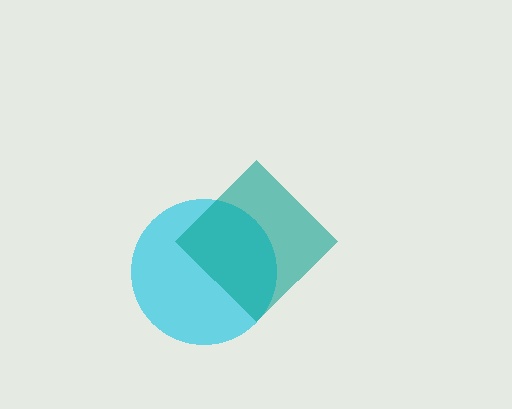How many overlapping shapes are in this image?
There are 2 overlapping shapes in the image.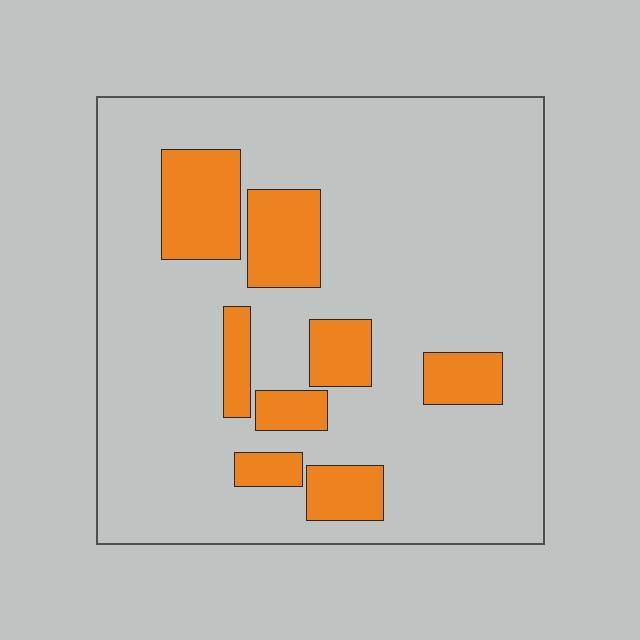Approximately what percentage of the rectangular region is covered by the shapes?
Approximately 20%.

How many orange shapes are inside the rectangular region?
8.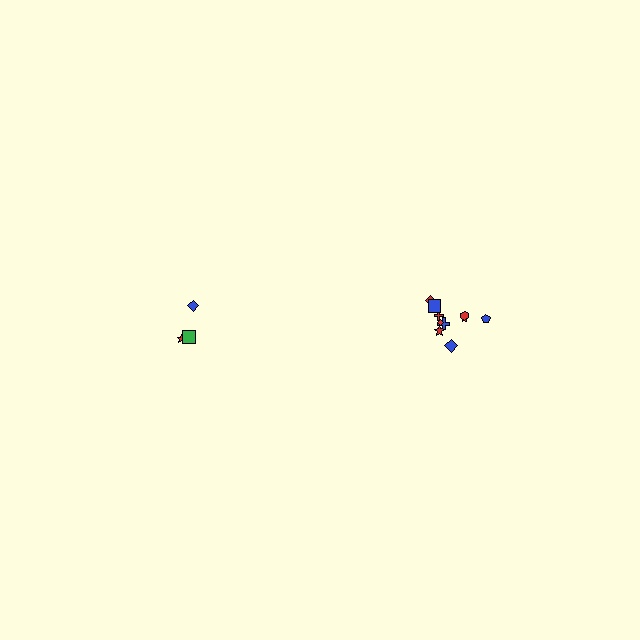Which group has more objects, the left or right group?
The right group.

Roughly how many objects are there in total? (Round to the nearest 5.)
Roughly 15 objects in total.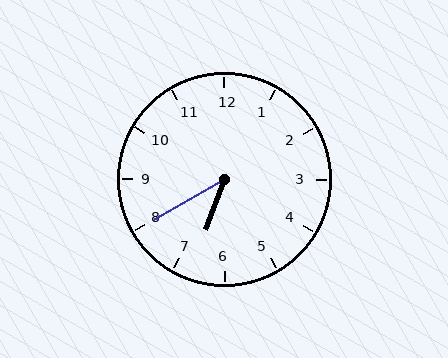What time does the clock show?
6:40.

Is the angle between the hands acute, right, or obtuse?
It is acute.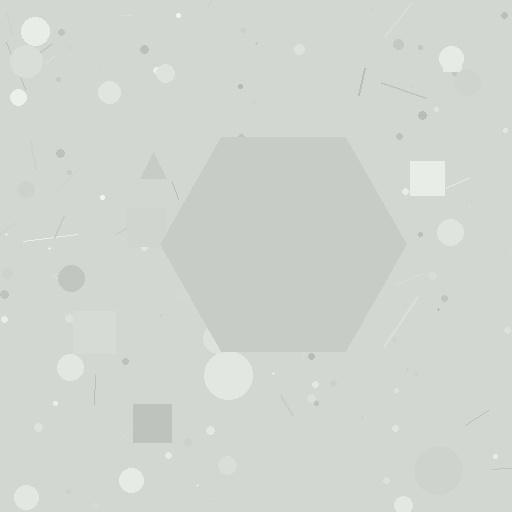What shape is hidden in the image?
A hexagon is hidden in the image.